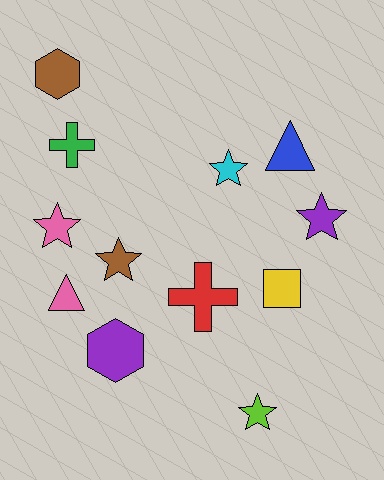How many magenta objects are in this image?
There are no magenta objects.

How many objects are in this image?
There are 12 objects.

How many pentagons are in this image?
There are no pentagons.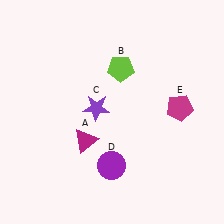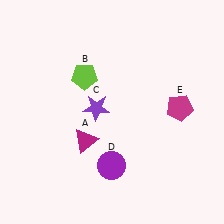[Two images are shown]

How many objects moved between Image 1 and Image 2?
1 object moved between the two images.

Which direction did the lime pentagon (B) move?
The lime pentagon (B) moved left.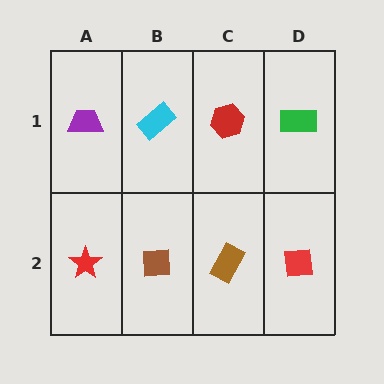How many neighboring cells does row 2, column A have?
2.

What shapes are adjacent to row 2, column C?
A red hexagon (row 1, column C), a brown square (row 2, column B), a red square (row 2, column D).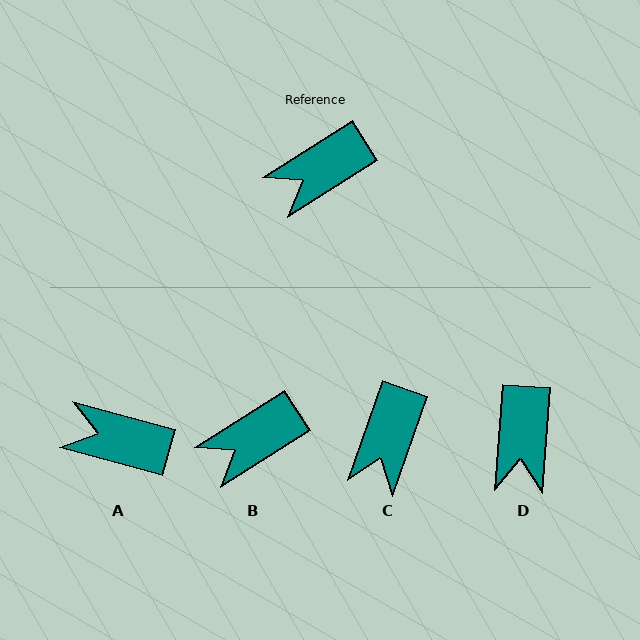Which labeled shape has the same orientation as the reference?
B.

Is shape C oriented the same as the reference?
No, it is off by about 38 degrees.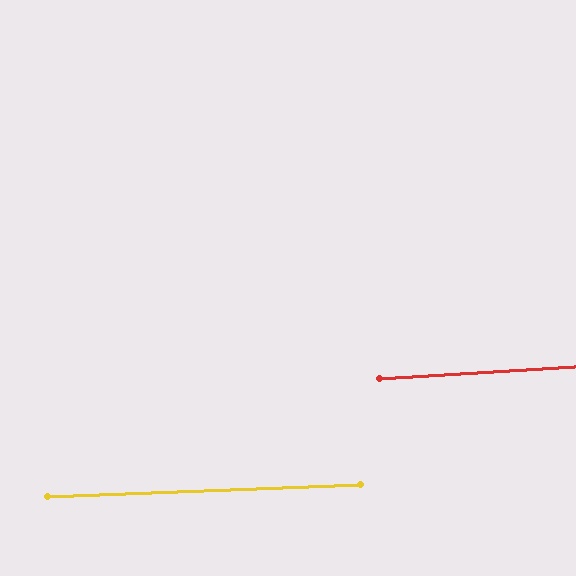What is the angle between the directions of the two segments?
Approximately 1 degree.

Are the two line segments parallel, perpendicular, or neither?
Parallel — their directions differ by only 1.3°.